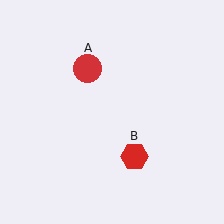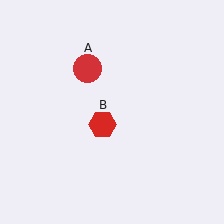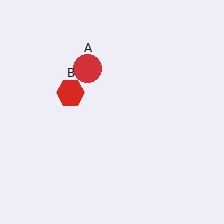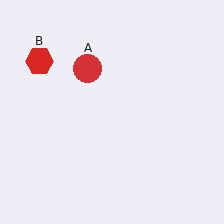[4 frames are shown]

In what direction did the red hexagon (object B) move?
The red hexagon (object B) moved up and to the left.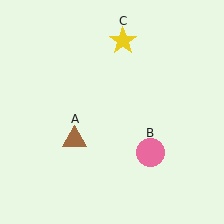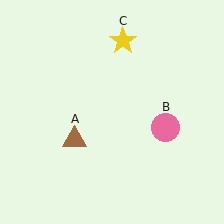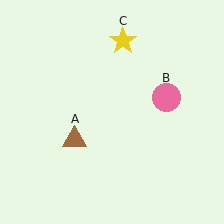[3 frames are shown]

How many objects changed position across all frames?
1 object changed position: pink circle (object B).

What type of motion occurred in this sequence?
The pink circle (object B) rotated counterclockwise around the center of the scene.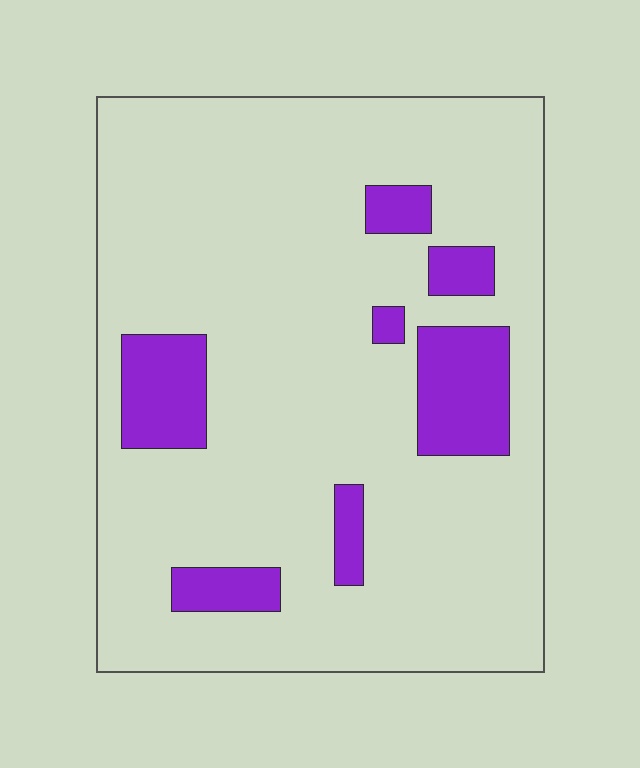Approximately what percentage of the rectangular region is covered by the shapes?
Approximately 15%.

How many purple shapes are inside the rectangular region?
7.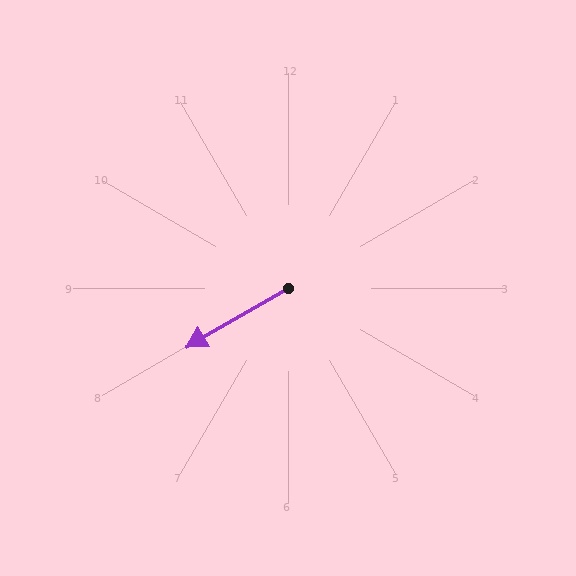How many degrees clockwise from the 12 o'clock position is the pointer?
Approximately 240 degrees.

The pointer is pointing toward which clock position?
Roughly 8 o'clock.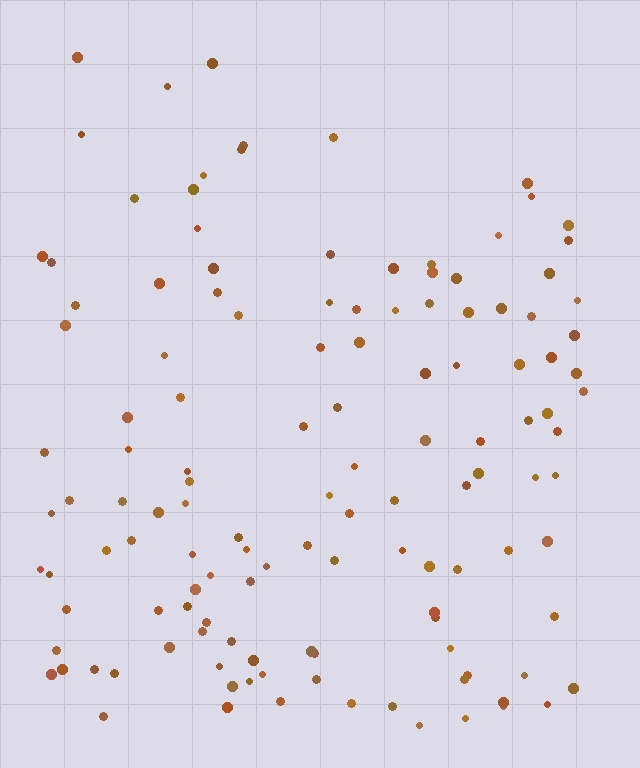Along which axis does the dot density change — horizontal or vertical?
Vertical.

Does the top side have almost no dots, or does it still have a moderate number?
Still a moderate number, just noticeably fewer than the bottom.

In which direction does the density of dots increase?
From top to bottom, with the bottom side densest.